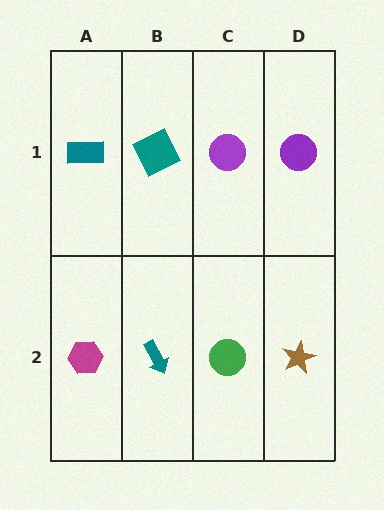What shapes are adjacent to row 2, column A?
A teal rectangle (row 1, column A), a teal arrow (row 2, column B).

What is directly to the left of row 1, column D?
A purple circle.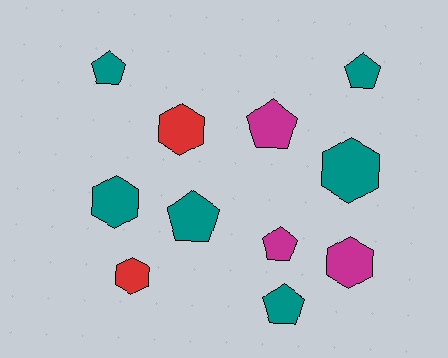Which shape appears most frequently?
Pentagon, with 6 objects.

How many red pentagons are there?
There are no red pentagons.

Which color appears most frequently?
Teal, with 6 objects.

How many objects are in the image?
There are 11 objects.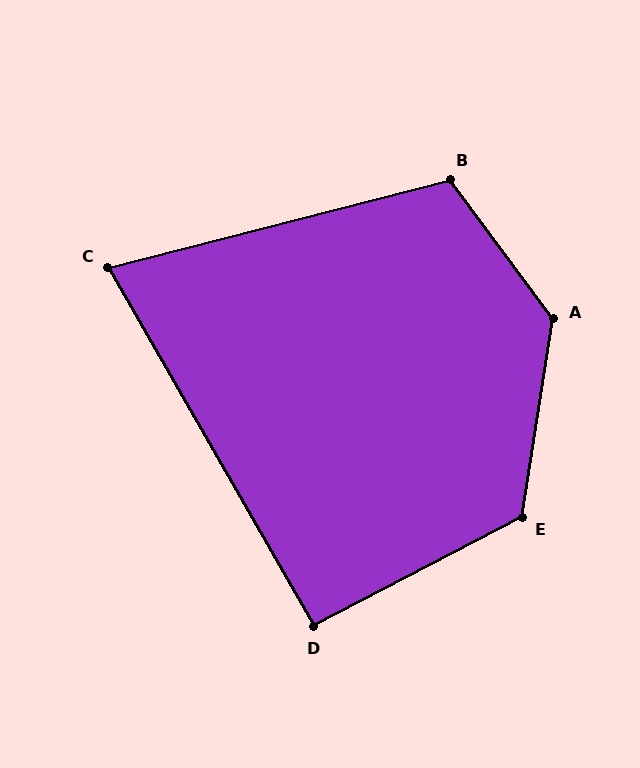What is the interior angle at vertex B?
Approximately 112 degrees (obtuse).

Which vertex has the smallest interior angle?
C, at approximately 74 degrees.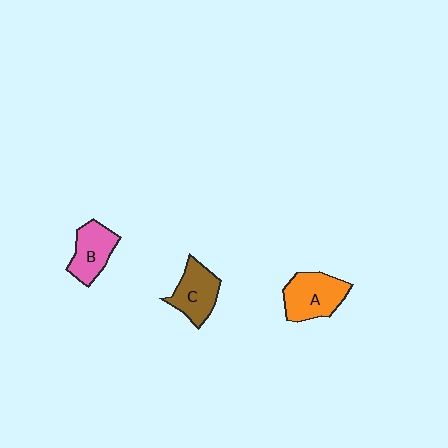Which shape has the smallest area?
Shape B (pink).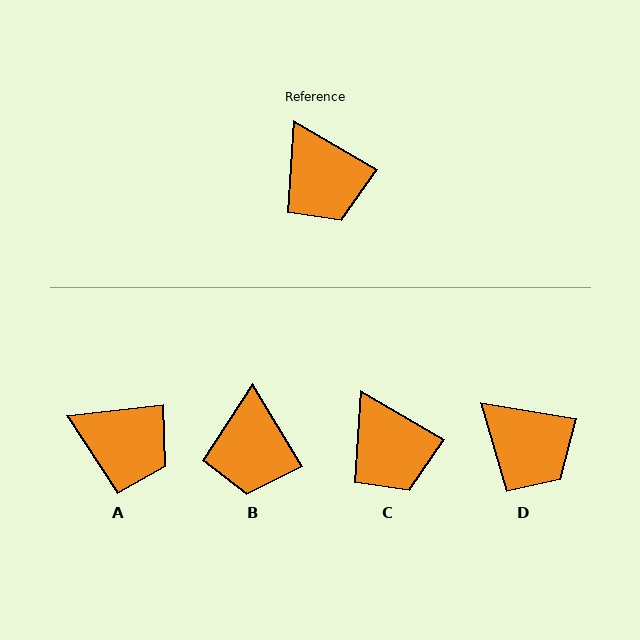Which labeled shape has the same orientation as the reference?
C.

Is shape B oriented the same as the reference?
No, it is off by about 29 degrees.